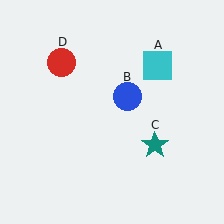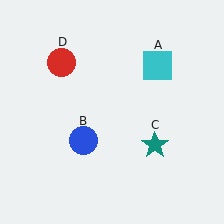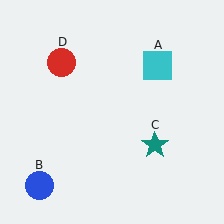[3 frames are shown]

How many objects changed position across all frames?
1 object changed position: blue circle (object B).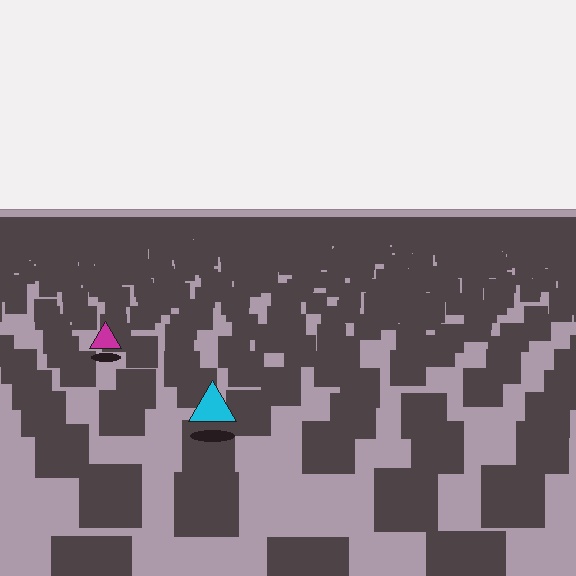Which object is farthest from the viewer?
The magenta triangle is farthest from the viewer. It appears smaller and the ground texture around it is denser.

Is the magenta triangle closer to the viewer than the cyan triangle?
No. The cyan triangle is closer — you can tell from the texture gradient: the ground texture is coarser near it.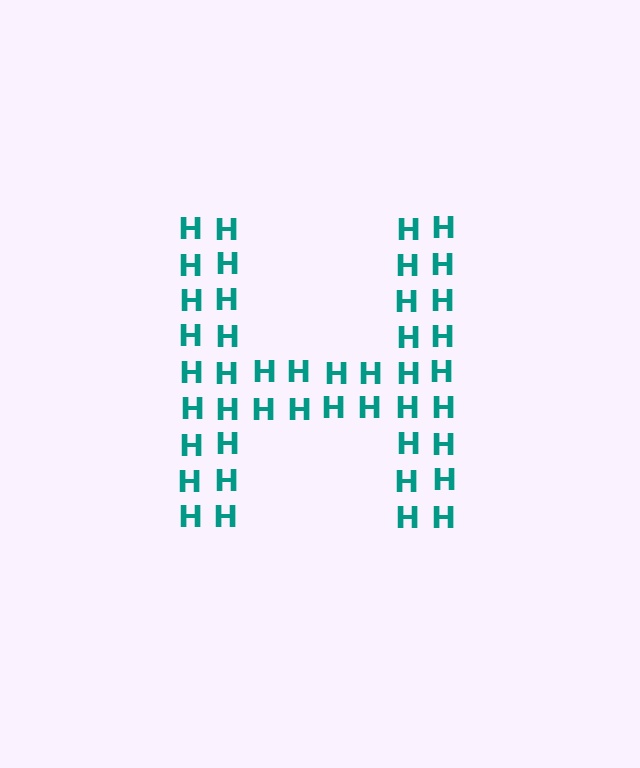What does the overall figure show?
The overall figure shows the letter H.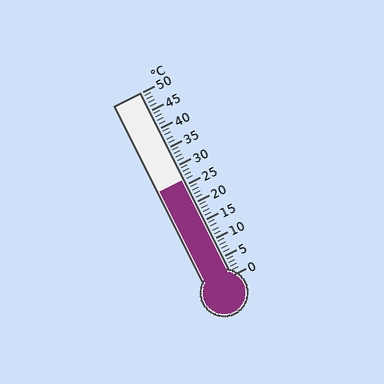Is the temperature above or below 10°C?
The temperature is above 10°C.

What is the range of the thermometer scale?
The thermometer scale ranges from 0°C to 50°C.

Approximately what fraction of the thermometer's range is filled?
The thermometer is filled to approximately 50% of its range.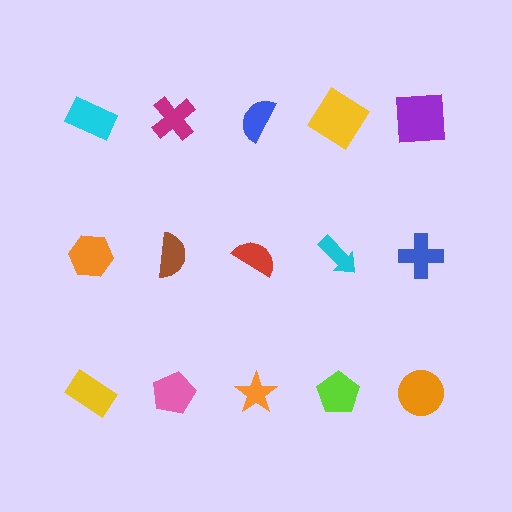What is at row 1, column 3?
A blue semicircle.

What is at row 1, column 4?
A yellow diamond.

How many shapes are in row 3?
5 shapes.